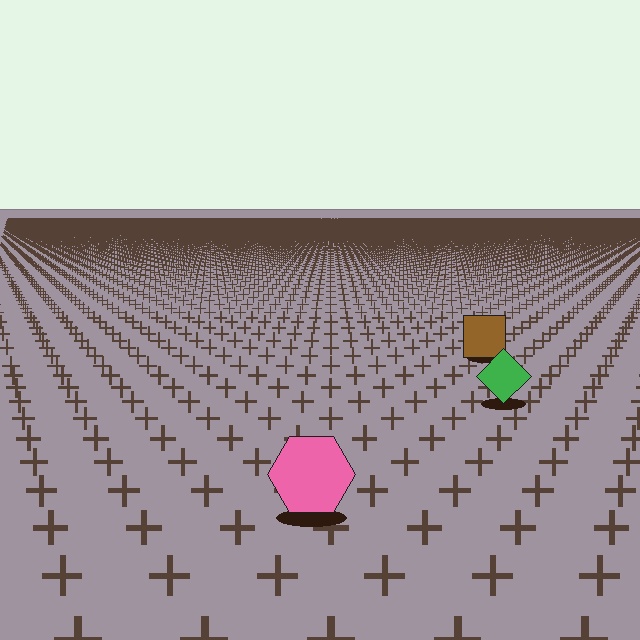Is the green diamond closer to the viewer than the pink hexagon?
No. The pink hexagon is closer — you can tell from the texture gradient: the ground texture is coarser near it.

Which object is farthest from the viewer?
The brown square is farthest from the viewer. It appears smaller and the ground texture around it is denser.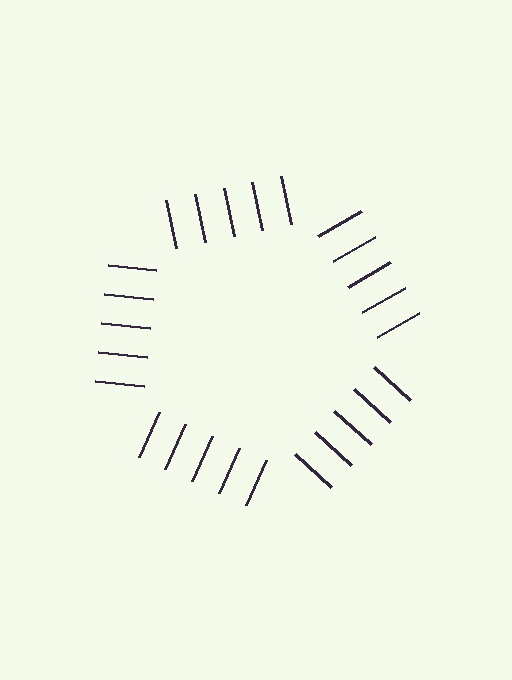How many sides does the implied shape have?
5 sides — the line-ends trace a pentagon.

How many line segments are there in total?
25 — 5 along each of the 5 edges.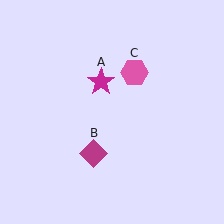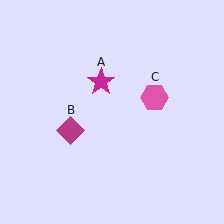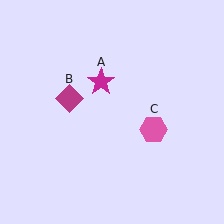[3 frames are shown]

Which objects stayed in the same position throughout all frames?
Magenta star (object A) remained stationary.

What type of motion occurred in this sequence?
The magenta diamond (object B), pink hexagon (object C) rotated clockwise around the center of the scene.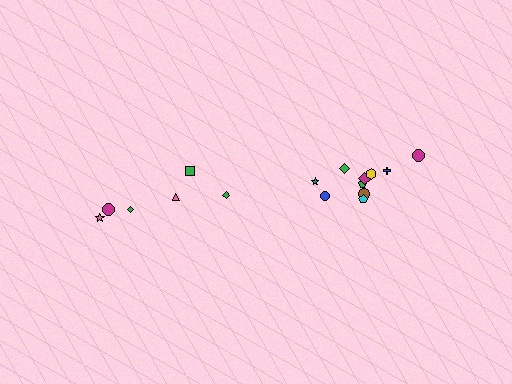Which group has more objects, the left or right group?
The right group.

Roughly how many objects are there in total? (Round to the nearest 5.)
Roughly 15 objects in total.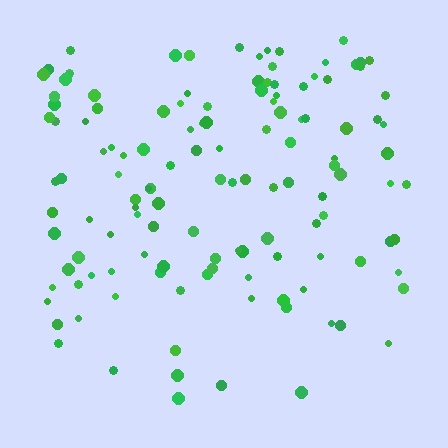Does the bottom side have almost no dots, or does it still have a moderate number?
Still a moderate number, just noticeably fewer than the top.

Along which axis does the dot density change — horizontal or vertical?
Vertical.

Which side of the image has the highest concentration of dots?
The top.